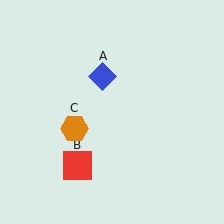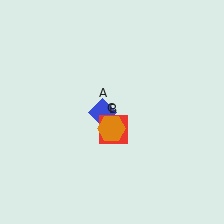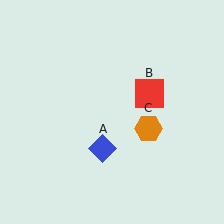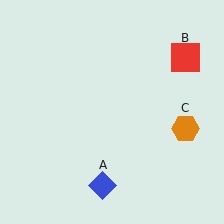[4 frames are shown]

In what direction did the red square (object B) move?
The red square (object B) moved up and to the right.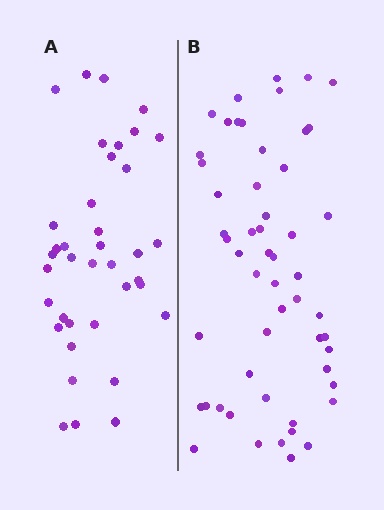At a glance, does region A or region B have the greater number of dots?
Region B (the right region) has more dots.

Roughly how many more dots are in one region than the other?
Region B has approximately 15 more dots than region A.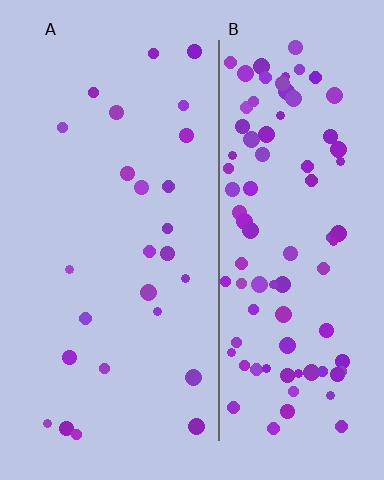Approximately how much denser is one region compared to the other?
Approximately 3.7× — region B over region A.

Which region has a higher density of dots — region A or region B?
B (the right).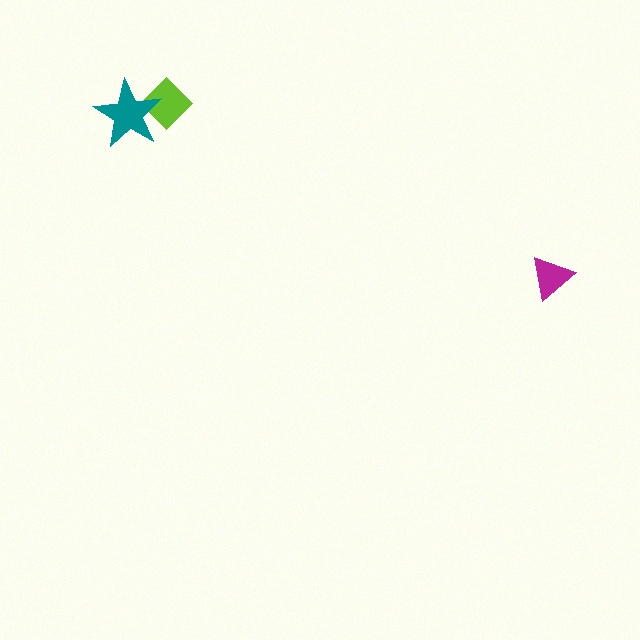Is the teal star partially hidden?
No, no other shape covers it.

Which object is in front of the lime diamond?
The teal star is in front of the lime diamond.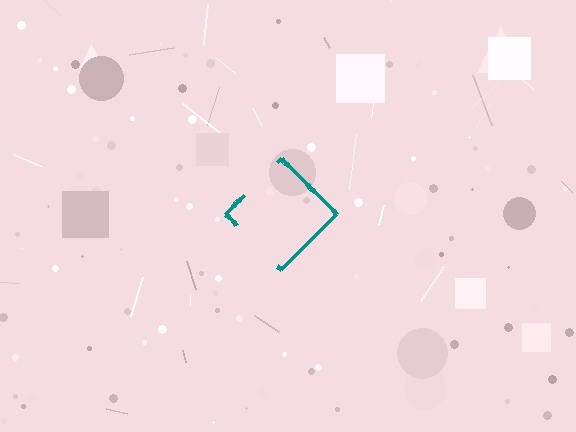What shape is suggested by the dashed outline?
The dashed outline suggests a diamond.